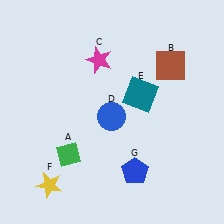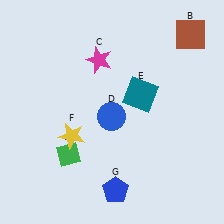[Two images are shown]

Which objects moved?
The objects that moved are: the brown square (B), the yellow star (F), the blue pentagon (G).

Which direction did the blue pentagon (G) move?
The blue pentagon (G) moved left.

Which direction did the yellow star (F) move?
The yellow star (F) moved up.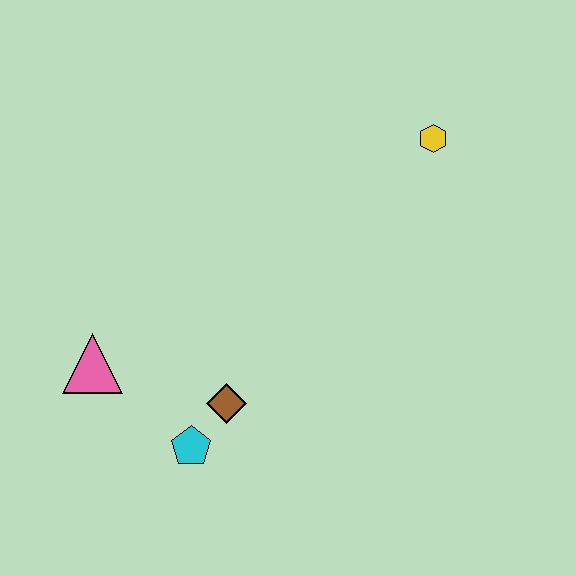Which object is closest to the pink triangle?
The cyan pentagon is closest to the pink triangle.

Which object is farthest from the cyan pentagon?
The yellow hexagon is farthest from the cyan pentagon.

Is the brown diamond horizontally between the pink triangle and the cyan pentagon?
No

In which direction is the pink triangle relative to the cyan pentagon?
The pink triangle is to the left of the cyan pentagon.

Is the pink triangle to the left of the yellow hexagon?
Yes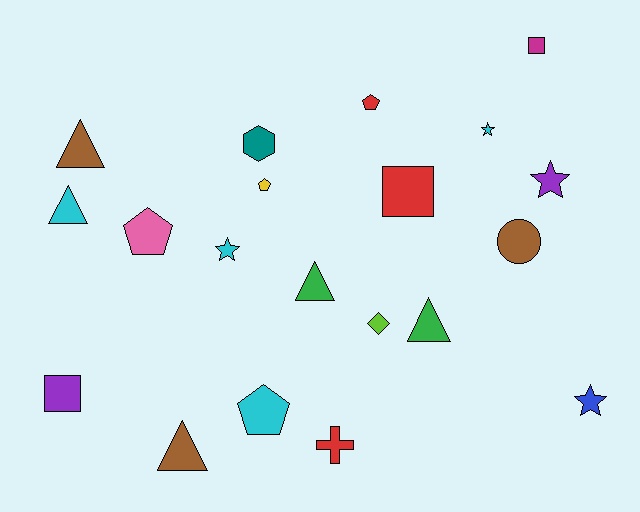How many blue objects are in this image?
There is 1 blue object.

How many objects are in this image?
There are 20 objects.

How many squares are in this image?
There are 3 squares.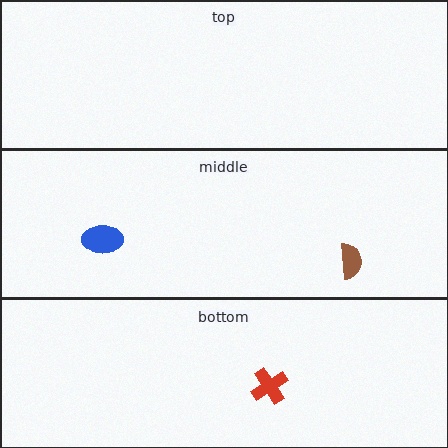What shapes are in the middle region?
The blue ellipse, the brown semicircle.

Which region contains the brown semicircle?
The middle region.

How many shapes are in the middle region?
2.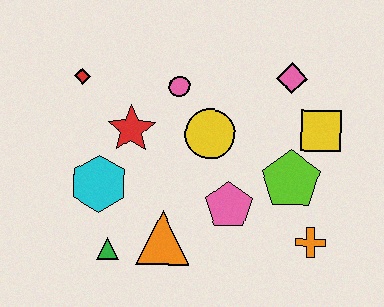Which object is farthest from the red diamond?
The orange cross is farthest from the red diamond.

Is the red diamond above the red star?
Yes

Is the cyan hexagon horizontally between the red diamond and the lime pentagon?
Yes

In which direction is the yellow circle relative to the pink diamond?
The yellow circle is to the left of the pink diamond.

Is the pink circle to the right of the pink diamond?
No